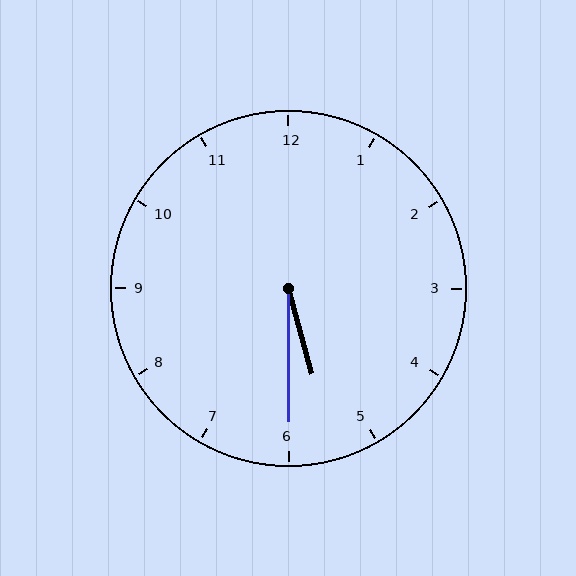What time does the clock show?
5:30.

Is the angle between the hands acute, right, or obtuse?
It is acute.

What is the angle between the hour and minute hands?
Approximately 15 degrees.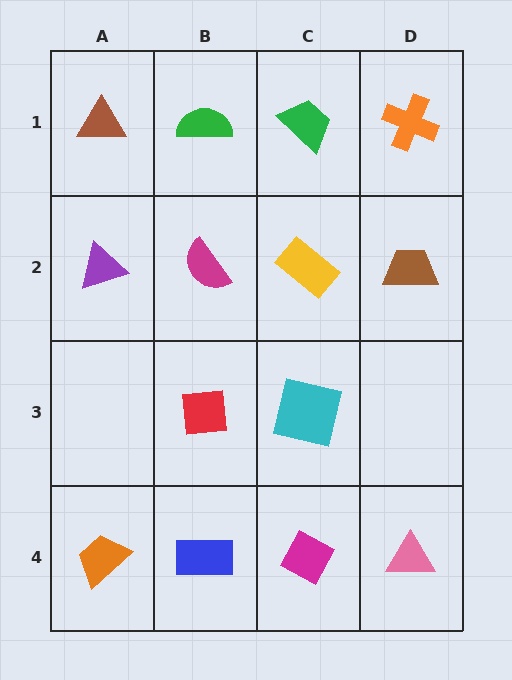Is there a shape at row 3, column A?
No, that cell is empty.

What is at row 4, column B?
A blue rectangle.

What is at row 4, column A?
An orange trapezoid.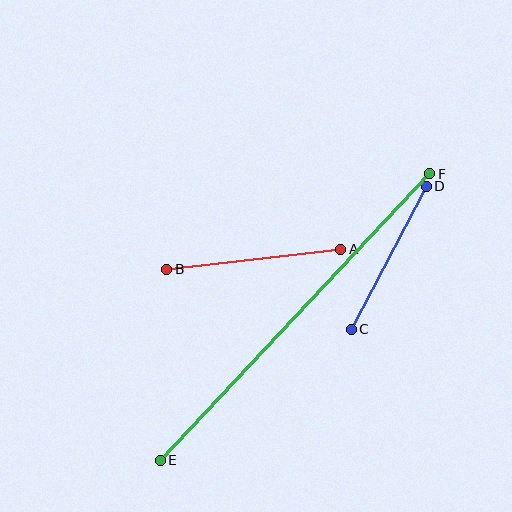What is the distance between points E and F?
The distance is approximately 394 pixels.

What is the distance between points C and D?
The distance is approximately 161 pixels.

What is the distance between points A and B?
The distance is approximately 175 pixels.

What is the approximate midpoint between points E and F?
The midpoint is at approximately (295, 317) pixels.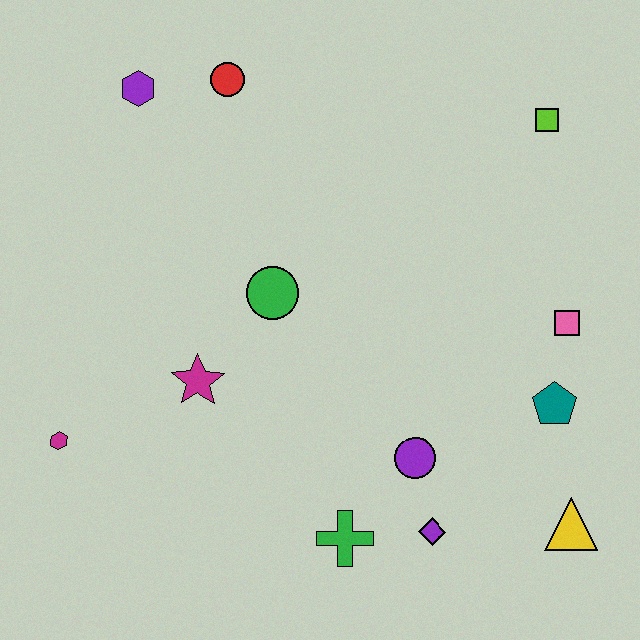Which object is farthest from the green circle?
The yellow triangle is farthest from the green circle.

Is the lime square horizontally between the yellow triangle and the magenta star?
Yes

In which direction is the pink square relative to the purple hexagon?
The pink square is to the right of the purple hexagon.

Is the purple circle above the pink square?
No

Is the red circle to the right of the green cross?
No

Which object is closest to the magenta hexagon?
The magenta star is closest to the magenta hexagon.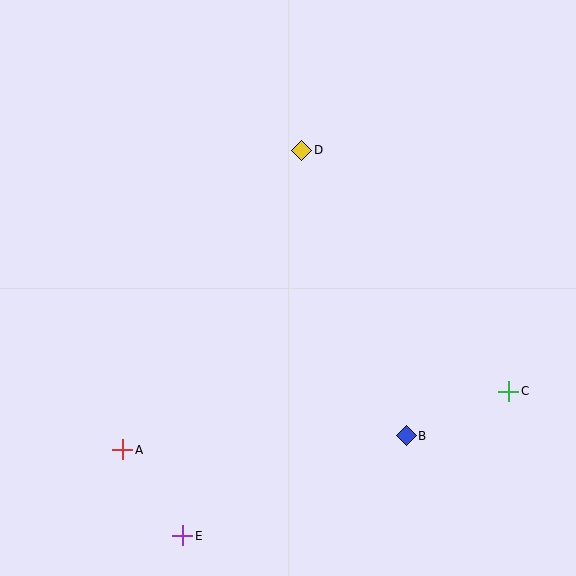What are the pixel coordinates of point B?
Point B is at (406, 436).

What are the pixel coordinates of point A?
Point A is at (123, 450).